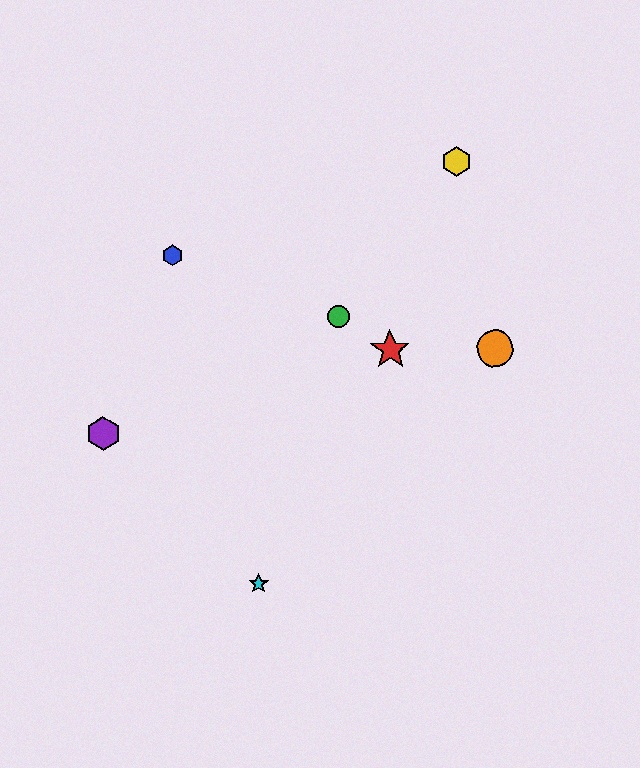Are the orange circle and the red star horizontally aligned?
Yes, both are at y≈348.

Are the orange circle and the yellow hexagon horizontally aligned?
No, the orange circle is at y≈348 and the yellow hexagon is at y≈161.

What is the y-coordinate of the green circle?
The green circle is at y≈316.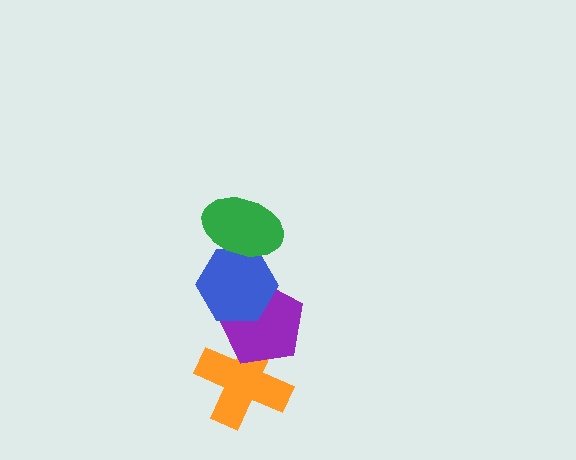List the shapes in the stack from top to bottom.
From top to bottom: the green ellipse, the blue hexagon, the purple pentagon, the orange cross.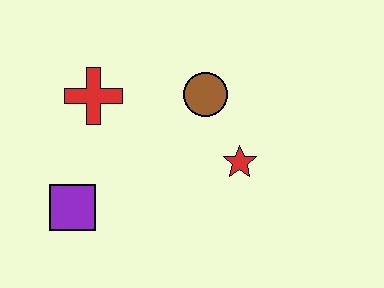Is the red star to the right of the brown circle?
Yes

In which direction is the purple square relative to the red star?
The purple square is to the left of the red star.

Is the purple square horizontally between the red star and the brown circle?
No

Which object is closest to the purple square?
The red cross is closest to the purple square.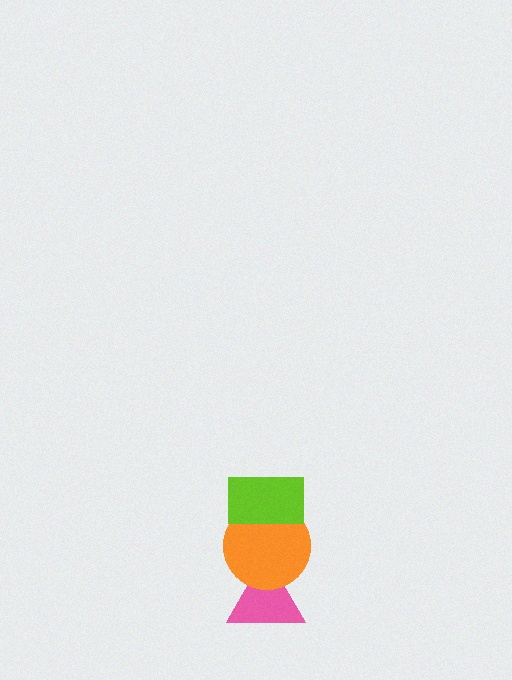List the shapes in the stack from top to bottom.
From top to bottom: the lime rectangle, the orange circle, the pink triangle.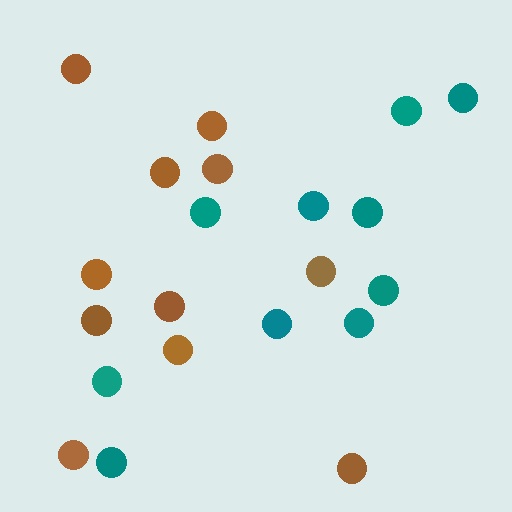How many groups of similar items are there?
There are 2 groups: one group of teal circles (10) and one group of brown circles (11).